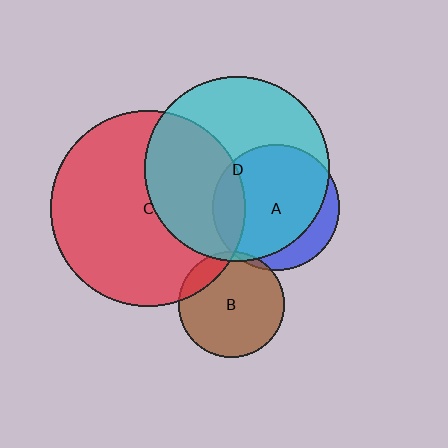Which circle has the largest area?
Circle C (red).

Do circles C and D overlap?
Yes.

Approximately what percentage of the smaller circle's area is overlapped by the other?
Approximately 40%.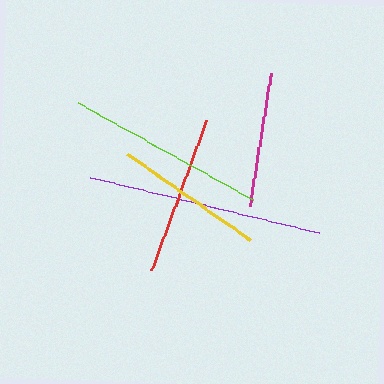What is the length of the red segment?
The red segment is approximately 158 pixels long.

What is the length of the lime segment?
The lime segment is approximately 200 pixels long.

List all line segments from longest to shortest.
From longest to shortest: purple, lime, red, yellow, magenta.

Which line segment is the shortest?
The magenta line is the shortest at approximately 135 pixels.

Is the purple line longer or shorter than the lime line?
The purple line is longer than the lime line.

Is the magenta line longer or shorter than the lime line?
The lime line is longer than the magenta line.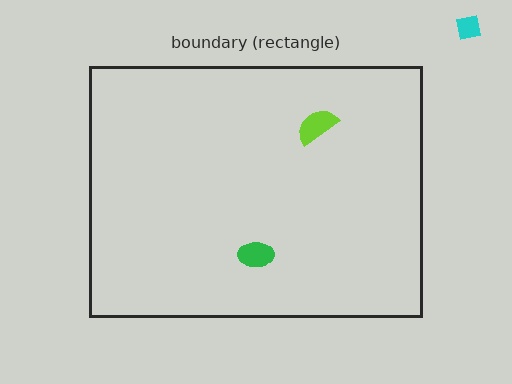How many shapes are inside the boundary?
2 inside, 1 outside.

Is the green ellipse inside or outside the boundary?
Inside.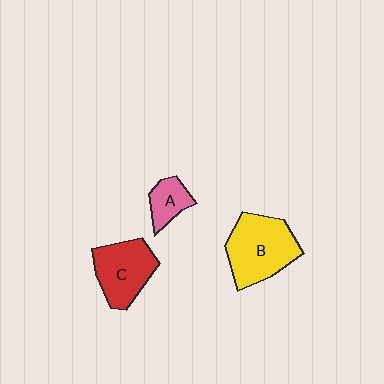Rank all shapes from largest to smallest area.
From largest to smallest: B (yellow), C (red), A (pink).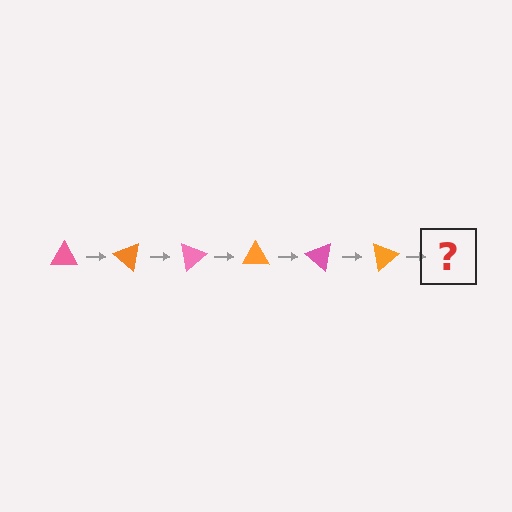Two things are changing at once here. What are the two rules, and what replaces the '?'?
The two rules are that it rotates 40 degrees each step and the color cycles through pink and orange. The '?' should be a pink triangle, rotated 240 degrees from the start.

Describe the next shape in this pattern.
It should be a pink triangle, rotated 240 degrees from the start.